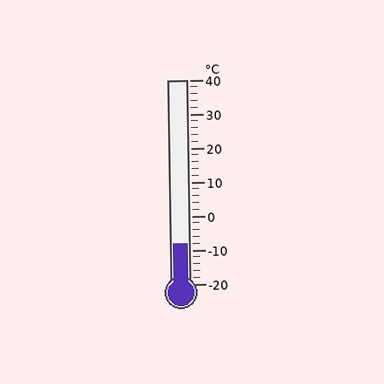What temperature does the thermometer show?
The thermometer shows approximately -8°C.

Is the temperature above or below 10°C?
The temperature is below 10°C.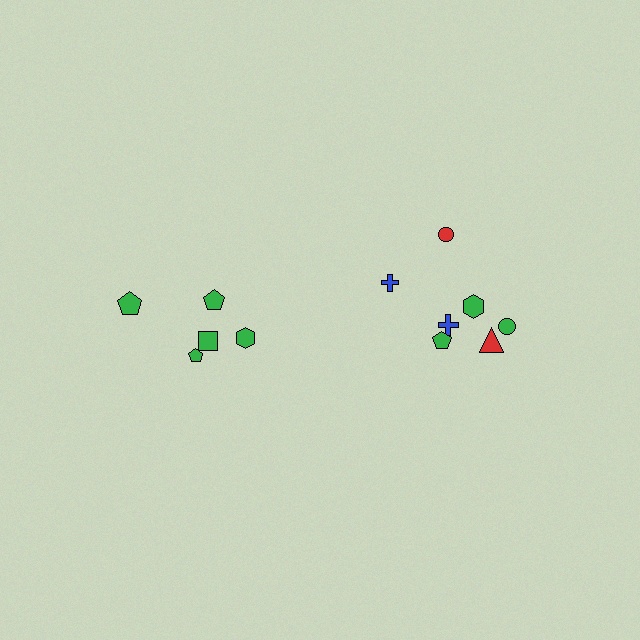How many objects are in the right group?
There are 7 objects.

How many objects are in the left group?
There are 5 objects.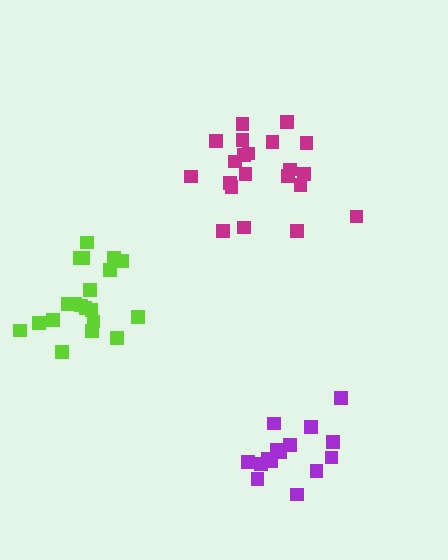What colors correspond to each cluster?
The clusters are colored: lime, purple, magenta.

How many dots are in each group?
Group 1: 20 dots, Group 2: 15 dots, Group 3: 21 dots (56 total).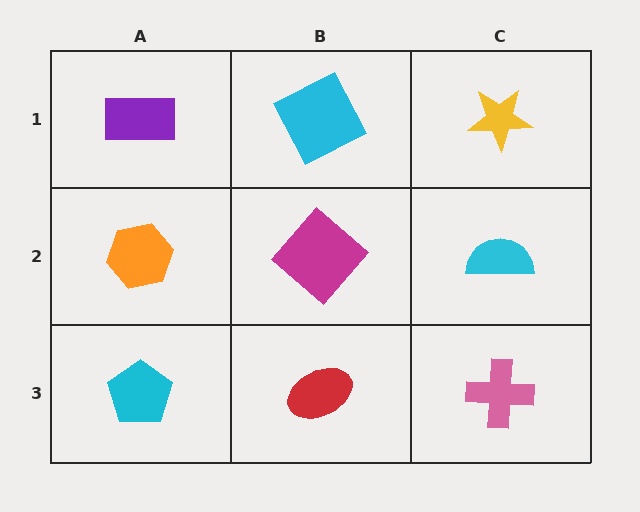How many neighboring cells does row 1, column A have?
2.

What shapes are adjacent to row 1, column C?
A cyan semicircle (row 2, column C), a cyan square (row 1, column B).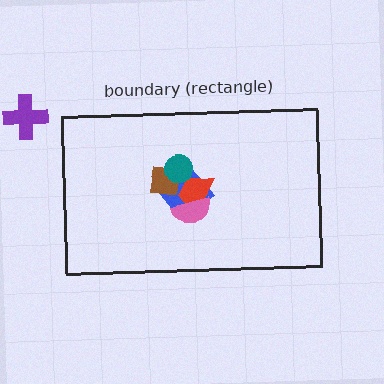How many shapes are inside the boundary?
5 inside, 1 outside.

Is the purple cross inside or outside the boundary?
Outside.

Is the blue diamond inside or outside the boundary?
Inside.